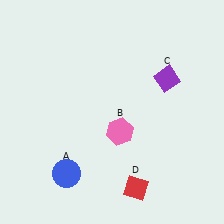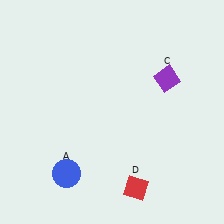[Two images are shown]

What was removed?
The pink hexagon (B) was removed in Image 2.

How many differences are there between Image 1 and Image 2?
There is 1 difference between the two images.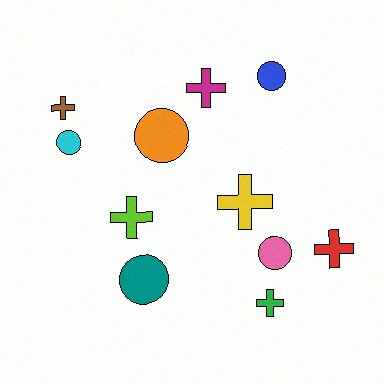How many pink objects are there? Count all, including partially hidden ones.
There is 1 pink object.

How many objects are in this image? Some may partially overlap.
There are 11 objects.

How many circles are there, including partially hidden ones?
There are 5 circles.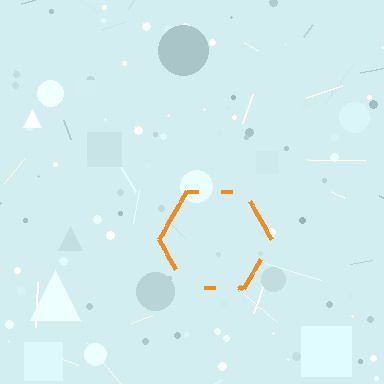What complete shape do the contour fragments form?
The contour fragments form a hexagon.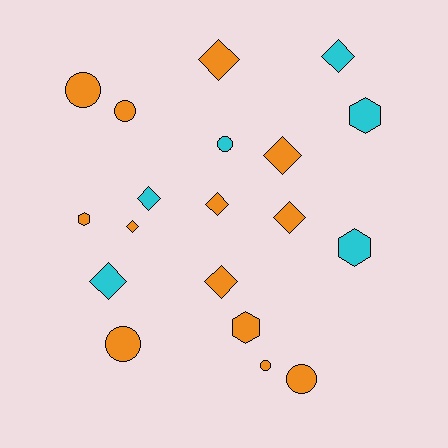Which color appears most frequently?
Orange, with 13 objects.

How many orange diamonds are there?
There are 6 orange diamonds.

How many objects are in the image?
There are 19 objects.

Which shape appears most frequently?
Diamond, with 9 objects.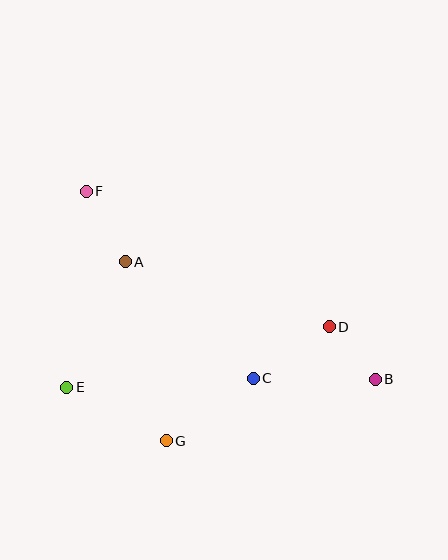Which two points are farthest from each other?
Points B and F are farthest from each other.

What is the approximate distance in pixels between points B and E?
The distance between B and E is approximately 309 pixels.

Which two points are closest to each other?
Points B and D are closest to each other.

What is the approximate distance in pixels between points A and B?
The distance between A and B is approximately 276 pixels.